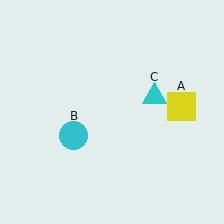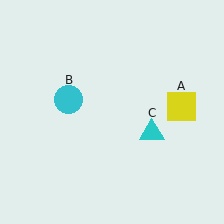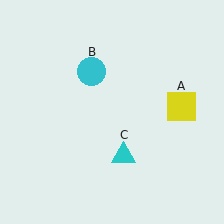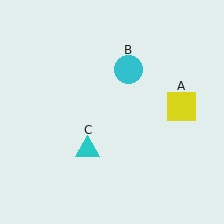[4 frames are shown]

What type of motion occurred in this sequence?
The cyan circle (object B), cyan triangle (object C) rotated clockwise around the center of the scene.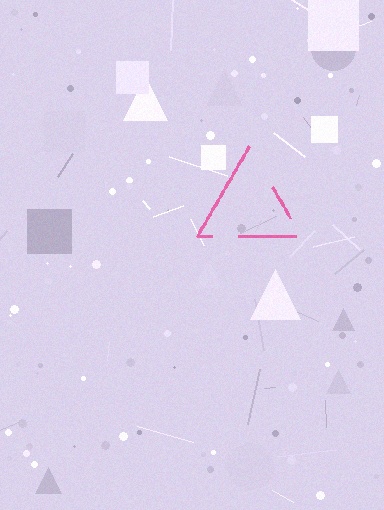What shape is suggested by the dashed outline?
The dashed outline suggests a triangle.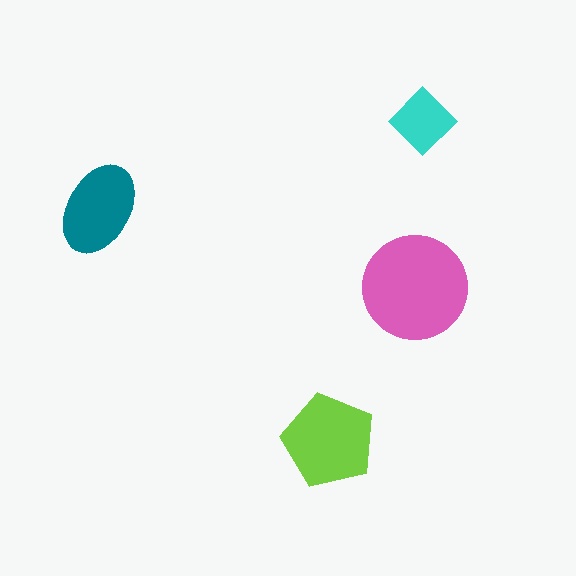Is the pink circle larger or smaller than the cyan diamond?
Larger.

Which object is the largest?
The pink circle.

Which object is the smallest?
The cyan diamond.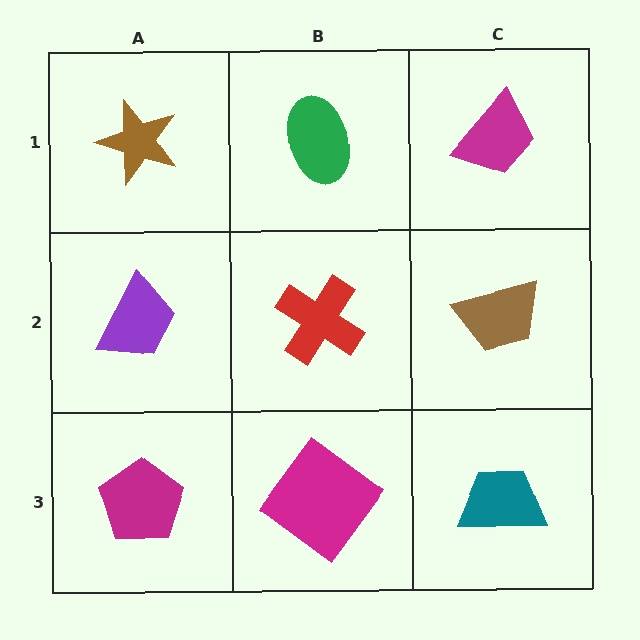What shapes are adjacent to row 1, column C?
A brown trapezoid (row 2, column C), a green ellipse (row 1, column B).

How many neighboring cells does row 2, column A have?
3.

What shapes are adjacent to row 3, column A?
A purple trapezoid (row 2, column A), a magenta diamond (row 3, column B).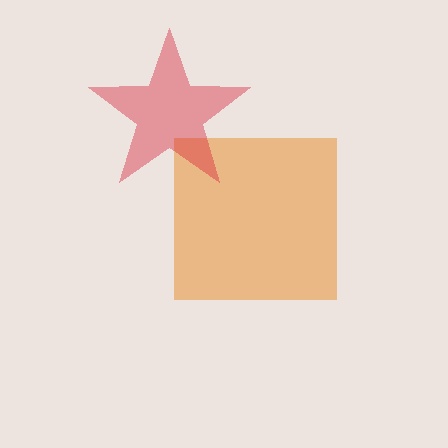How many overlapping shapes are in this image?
There are 2 overlapping shapes in the image.